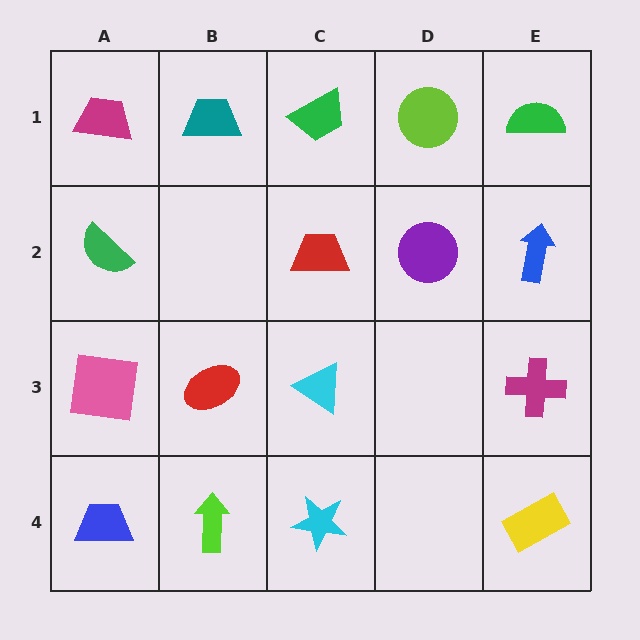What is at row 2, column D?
A purple circle.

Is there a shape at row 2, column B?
No, that cell is empty.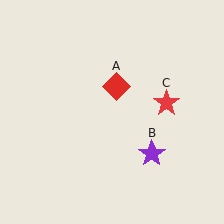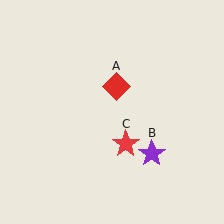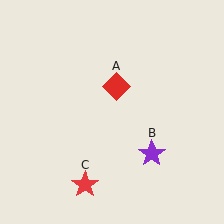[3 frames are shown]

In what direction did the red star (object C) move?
The red star (object C) moved down and to the left.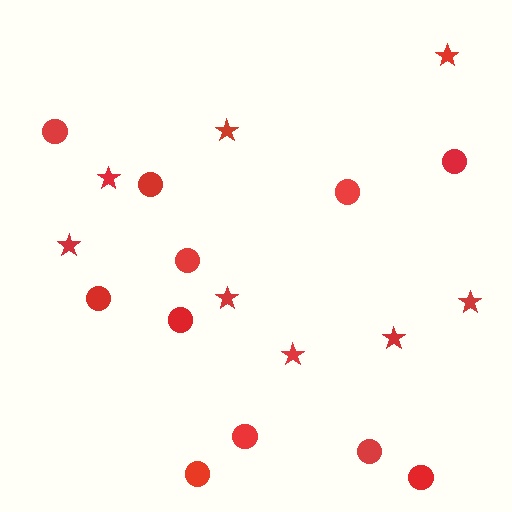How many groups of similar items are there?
There are 2 groups: one group of circles (11) and one group of stars (8).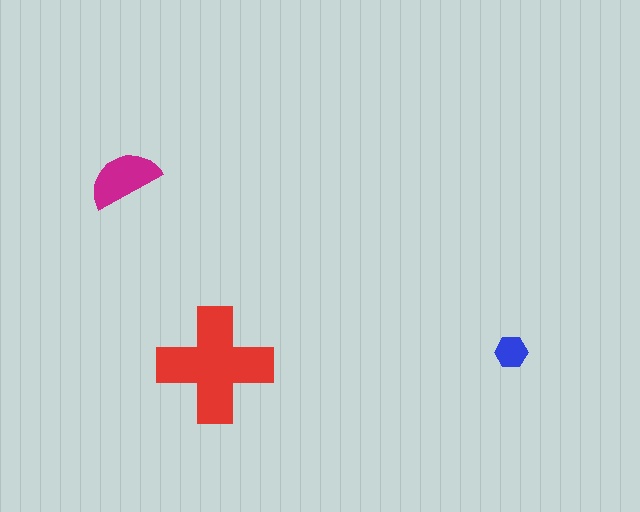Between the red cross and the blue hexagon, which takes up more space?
The red cross.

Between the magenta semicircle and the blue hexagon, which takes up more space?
The magenta semicircle.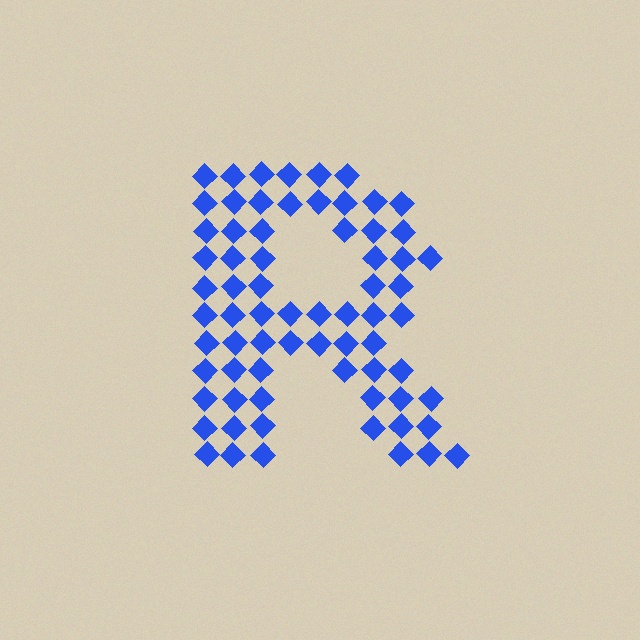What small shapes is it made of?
It is made of small diamonds.